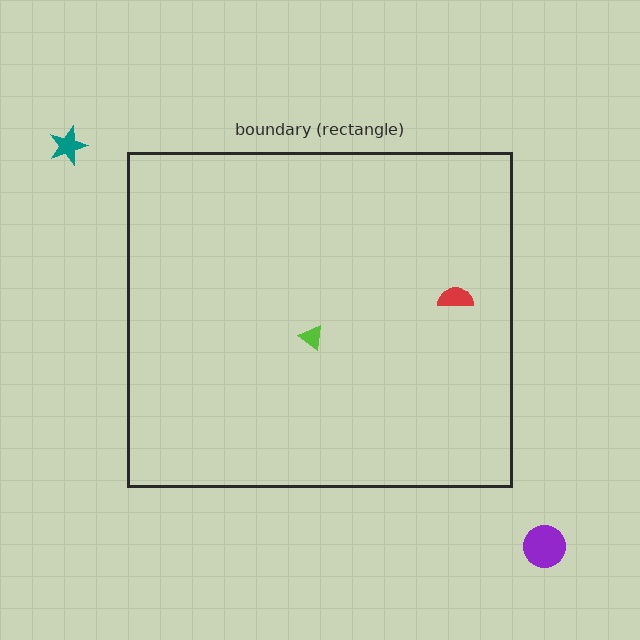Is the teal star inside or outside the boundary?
Outside.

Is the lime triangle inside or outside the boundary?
Inside.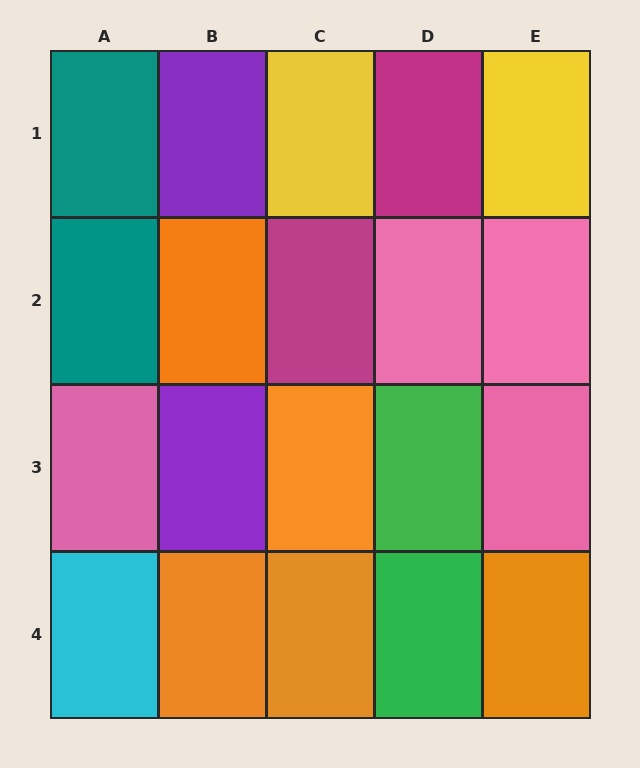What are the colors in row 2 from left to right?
Teal, orange, magenta, pink, pink.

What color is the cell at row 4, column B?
Orange.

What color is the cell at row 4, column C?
Orange.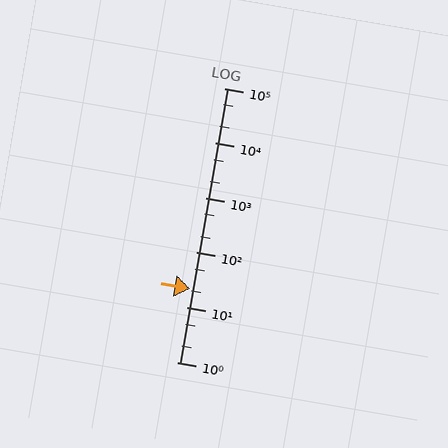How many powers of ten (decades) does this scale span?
The scale spans 5 decades, from 1 to 100000.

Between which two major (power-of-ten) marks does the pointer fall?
The pointer is between 10 and 100.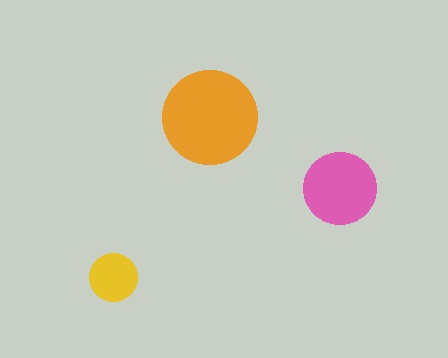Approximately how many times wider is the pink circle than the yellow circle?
About 1.5 times wider.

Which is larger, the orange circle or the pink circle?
The orange one.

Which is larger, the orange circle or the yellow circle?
The orange one.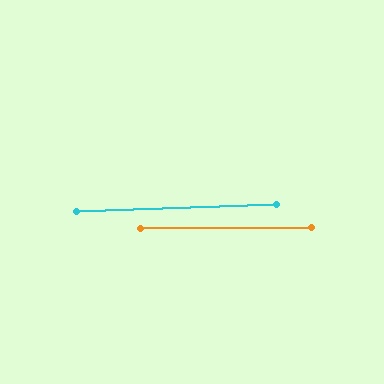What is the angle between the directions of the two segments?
Approximately 2 degrees.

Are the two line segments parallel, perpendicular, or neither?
Parallel — their directions differ by only 1.7°.